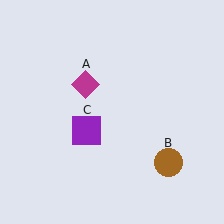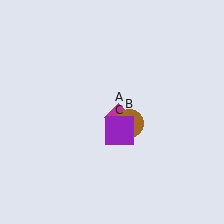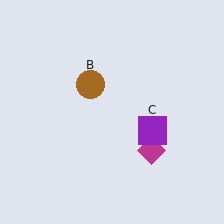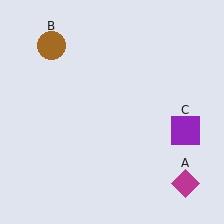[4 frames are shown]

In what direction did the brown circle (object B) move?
The brown circle (object B) moved up and to the left.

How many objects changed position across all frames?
3 objects changed position: magenta diamond (object A), brown circle (object B), purple square (object C).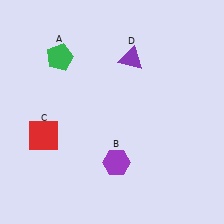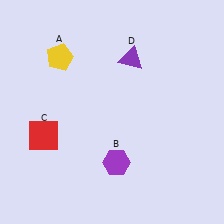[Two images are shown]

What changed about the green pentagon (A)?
In Image 1, A is green. In Image 2, it changed to yellow.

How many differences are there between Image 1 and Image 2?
There is 1 difference between the two images.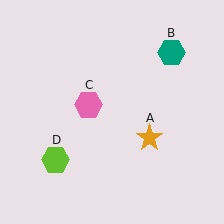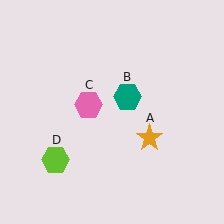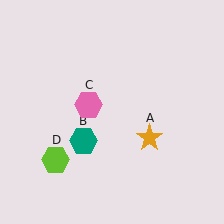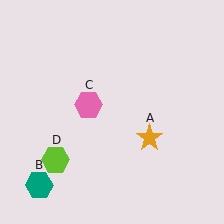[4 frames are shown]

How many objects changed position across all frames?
1 object changed position: teal hexagon (object B).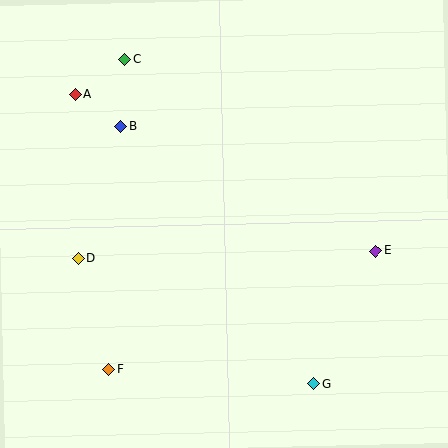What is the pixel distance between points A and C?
The distance between A and C is 61 pixels.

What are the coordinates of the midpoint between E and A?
The midpoint between E and A is at (225, 173).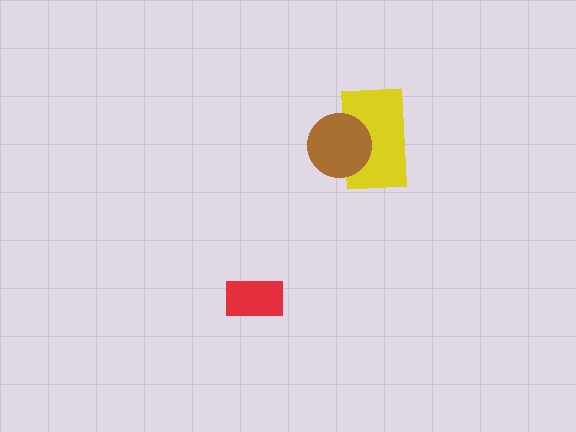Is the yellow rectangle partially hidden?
Yes, it is partially covered by another shape.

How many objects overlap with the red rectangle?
0 objects overlap with the red rectangle.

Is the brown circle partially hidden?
No, no other shape covers it.